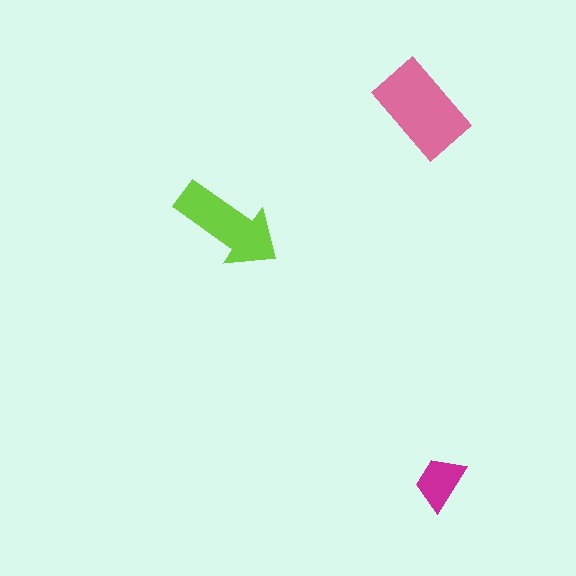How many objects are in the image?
There are 3 objects in the image.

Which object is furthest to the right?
The magenta trapezoid is rightmost.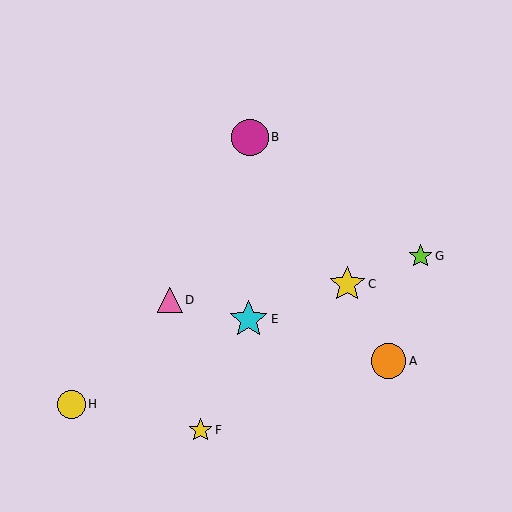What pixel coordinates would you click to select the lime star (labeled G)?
Click at (421, 256) to select the lime star G.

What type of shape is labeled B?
Shape B is a magenta circle.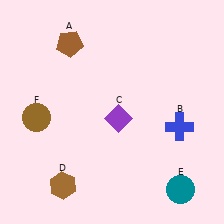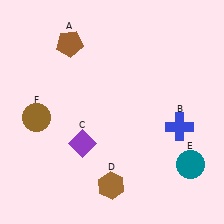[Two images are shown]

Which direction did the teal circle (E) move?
The teal circle (E) moved up.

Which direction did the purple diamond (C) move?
The purple diamond (C) moved left.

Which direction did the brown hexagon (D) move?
The brown hexagon (D) moved right.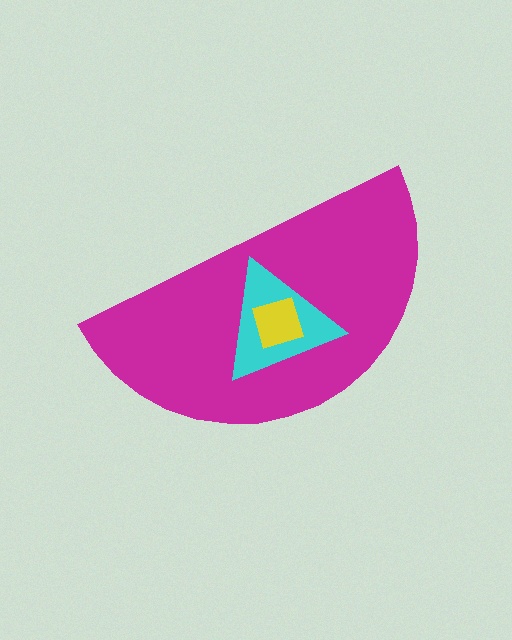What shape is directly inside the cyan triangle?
The yellow square.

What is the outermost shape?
The magenta semicircle.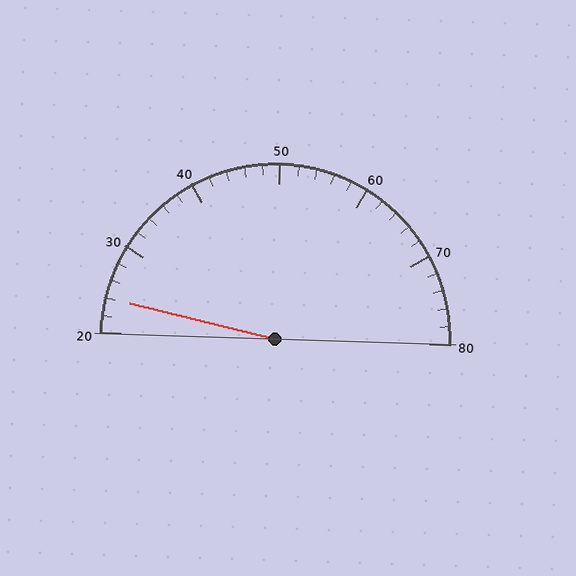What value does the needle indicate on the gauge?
The needle indicates approximately 24.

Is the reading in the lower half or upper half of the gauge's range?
The reading is in the lower half of the range (20 to 80).